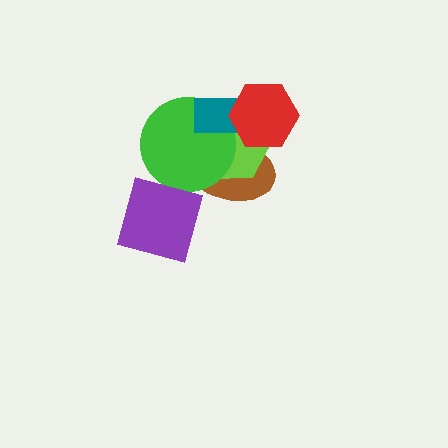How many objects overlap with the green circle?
3 objects overlap with the green circle.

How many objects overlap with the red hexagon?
3 objects overlap with the red hexagon.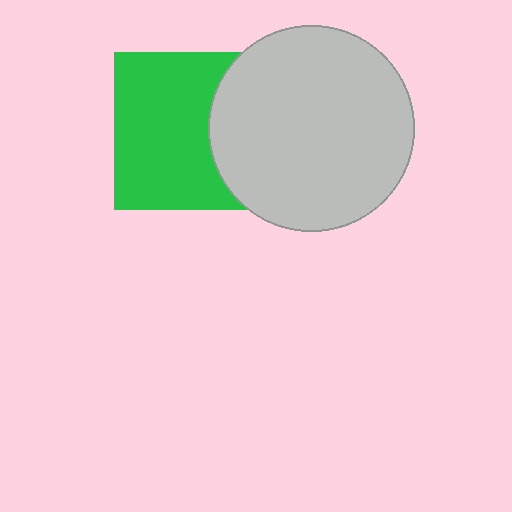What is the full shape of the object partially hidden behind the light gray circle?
The partially hidden object is a green square.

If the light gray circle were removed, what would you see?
You would see the complete green square.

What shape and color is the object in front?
The object in front is a light gray circle.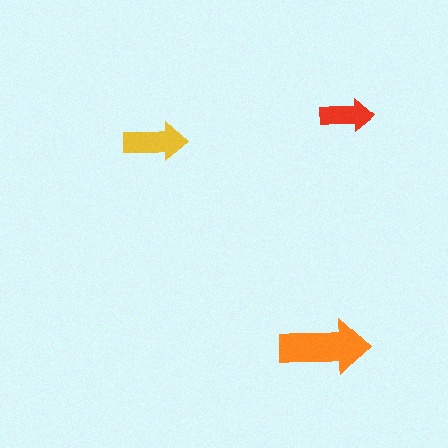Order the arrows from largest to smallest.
the orange one, the yellow one, the red one.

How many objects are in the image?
There are 3 objects in the image.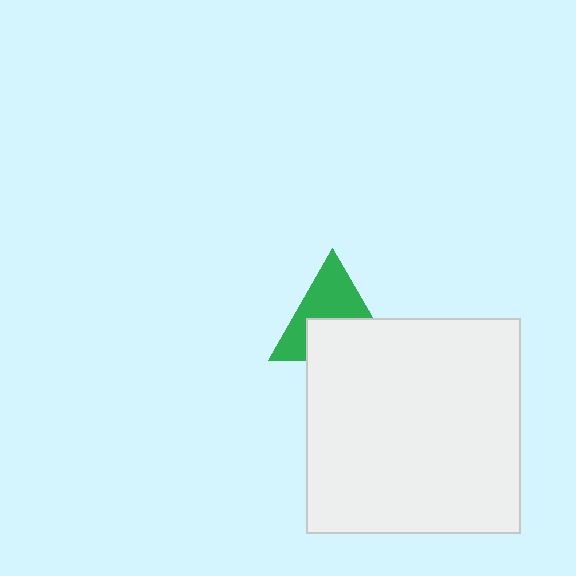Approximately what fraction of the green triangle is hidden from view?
Roughly 47% of the green triangle is hidden behind the white square.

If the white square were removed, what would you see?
You would see the complete green triangle.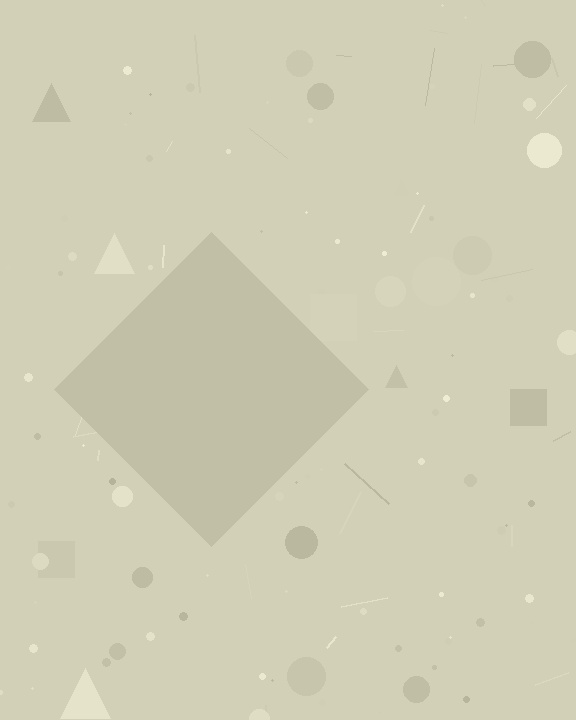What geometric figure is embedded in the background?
A diamond is embedded in the background.